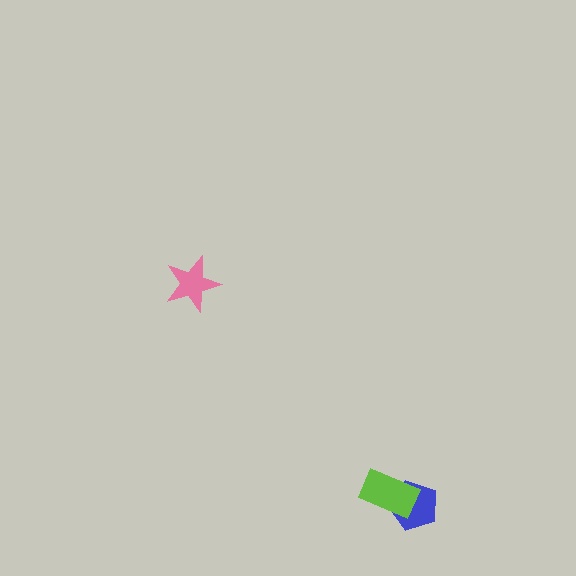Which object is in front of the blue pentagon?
The lime rectangle is in front of the blue pentagon.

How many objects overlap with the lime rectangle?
1 object overlaps with the lime rectangle.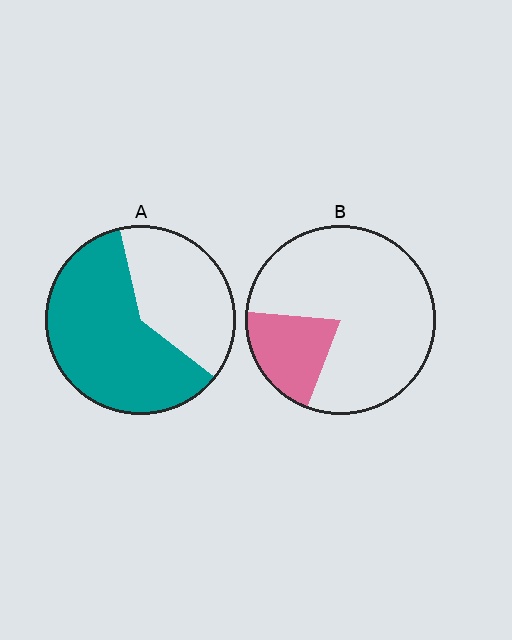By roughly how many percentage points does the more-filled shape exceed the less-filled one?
By roughly 40 percentage points (A over B).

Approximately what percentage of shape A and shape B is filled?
A is approximately 60% and B is approximately 20%.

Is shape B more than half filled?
No.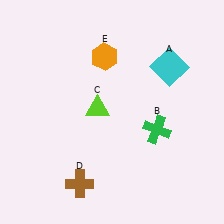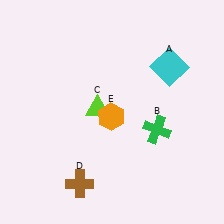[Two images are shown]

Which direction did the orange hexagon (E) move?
The orange hexagon (E) moved down.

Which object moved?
The orange hexagon (E) moved down.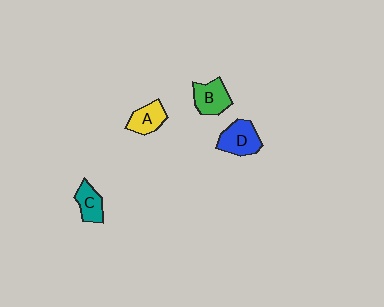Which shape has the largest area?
Shape D (blue).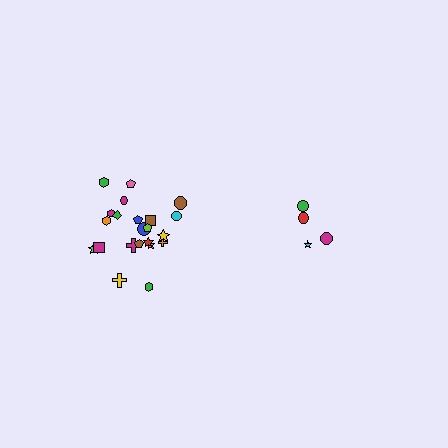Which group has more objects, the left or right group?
The left group.